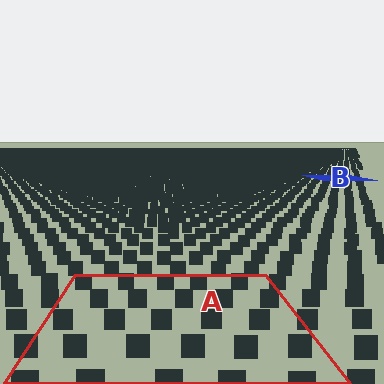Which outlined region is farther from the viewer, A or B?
Region B is farther from the viewer — the texture elements inside it appear smaller and more densely packed.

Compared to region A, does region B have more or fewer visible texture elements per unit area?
Region B has more texture elements per unit area — they are packed more densely because it is farther away.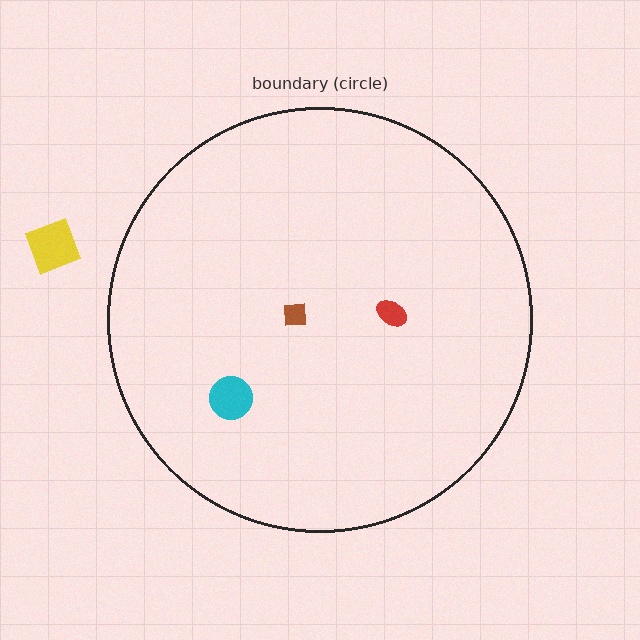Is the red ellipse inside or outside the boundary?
Inside.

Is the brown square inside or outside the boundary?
Inside.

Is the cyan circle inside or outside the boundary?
Inside.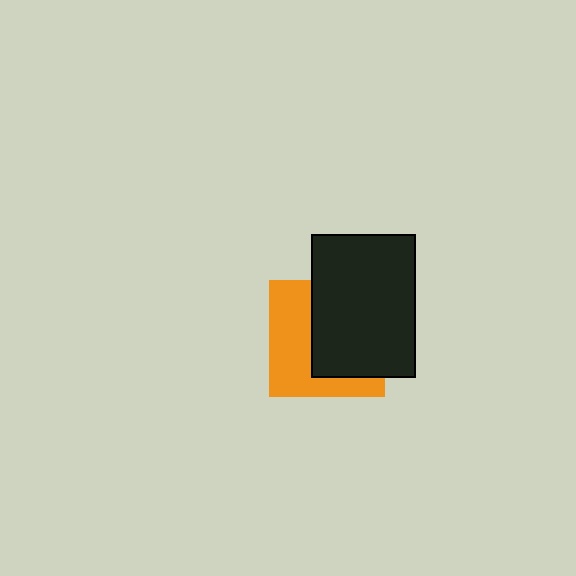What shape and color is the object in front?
The object in front is a black rectangle.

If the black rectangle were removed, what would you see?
You would see the complete orange square.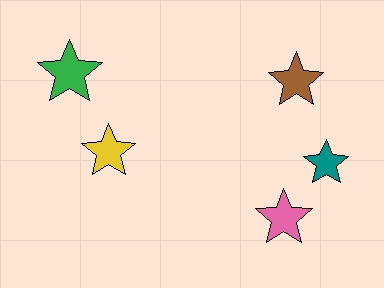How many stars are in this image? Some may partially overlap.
There are 5 stars.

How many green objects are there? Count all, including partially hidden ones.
There is 1 green object.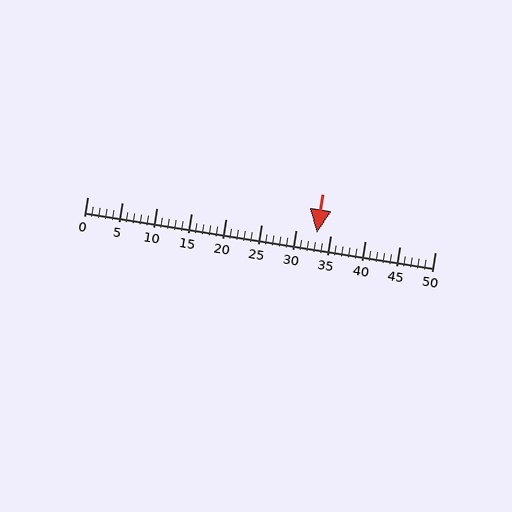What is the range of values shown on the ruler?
The ruler shows values from 0 to 50.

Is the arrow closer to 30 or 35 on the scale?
The arrow is closer to 35.